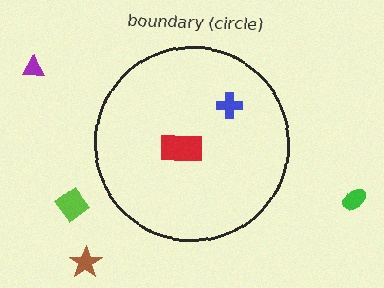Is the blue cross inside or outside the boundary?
Inside.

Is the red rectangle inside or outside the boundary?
Inside.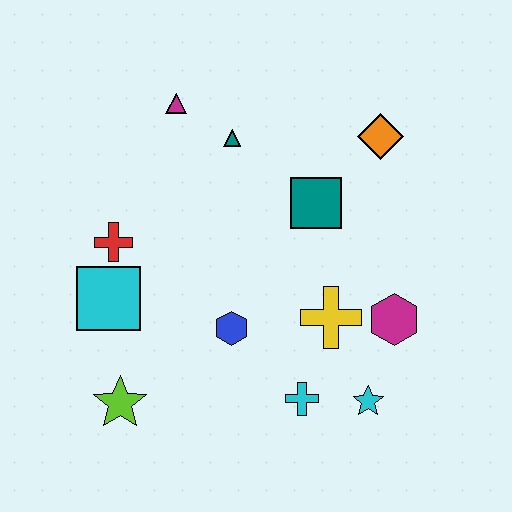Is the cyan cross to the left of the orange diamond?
Yes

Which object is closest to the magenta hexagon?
The yellow cross is closest to the magenta hexagon.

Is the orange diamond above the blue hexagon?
Yes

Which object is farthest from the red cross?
The cyan star is farthest from the red cross.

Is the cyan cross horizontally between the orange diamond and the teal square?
No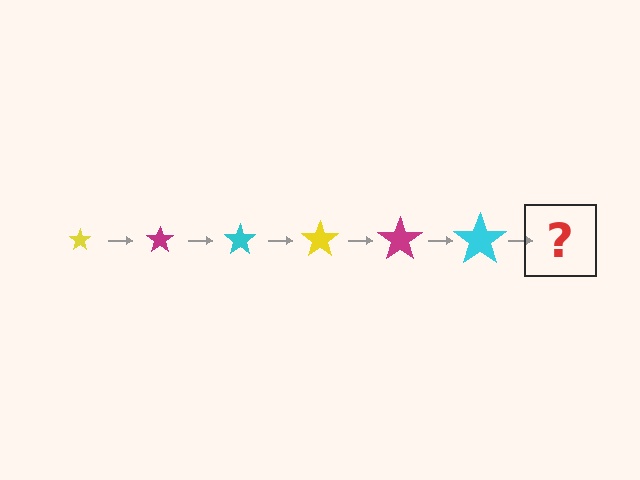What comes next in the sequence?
The next element should be a yellow star, larger than the previous one.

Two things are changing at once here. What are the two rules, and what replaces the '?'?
The two rules are that the star grows larger each step and the color cycles through yellow, magenta, and cyan. The '?' should be a yellow star, larger than the previous one.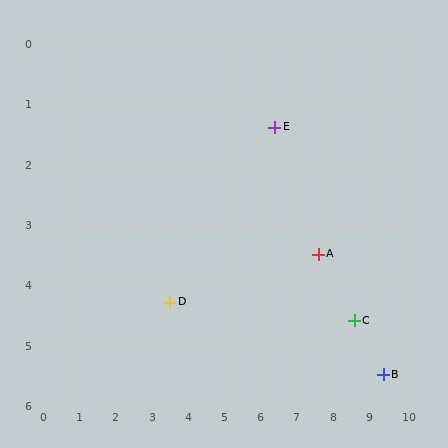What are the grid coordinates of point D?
Point D is at approximately (3.5, 4.3).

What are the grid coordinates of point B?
Point B is at approximately (9.4, 5.5).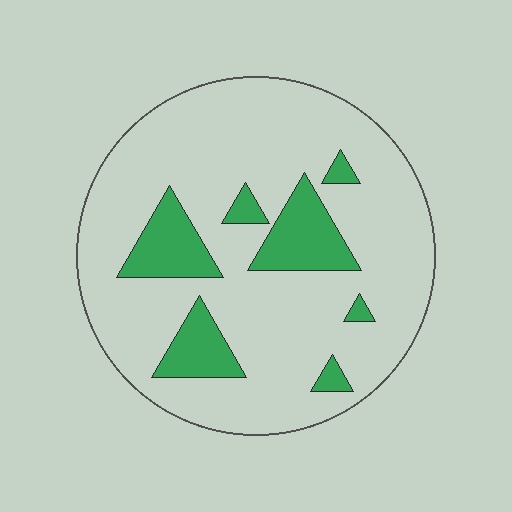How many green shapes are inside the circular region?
7.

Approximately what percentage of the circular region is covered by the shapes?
Approximately 20%.